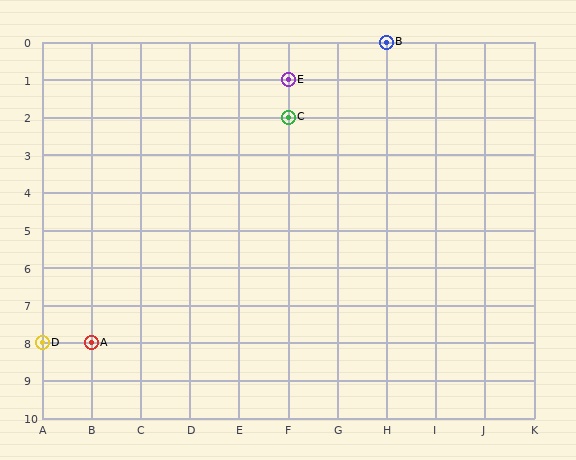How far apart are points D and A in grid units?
Points D and A are 1 column apart.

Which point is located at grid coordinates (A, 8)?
Point D is at (A, 8).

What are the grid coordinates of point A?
Point A is at grid coordinates (B, 8).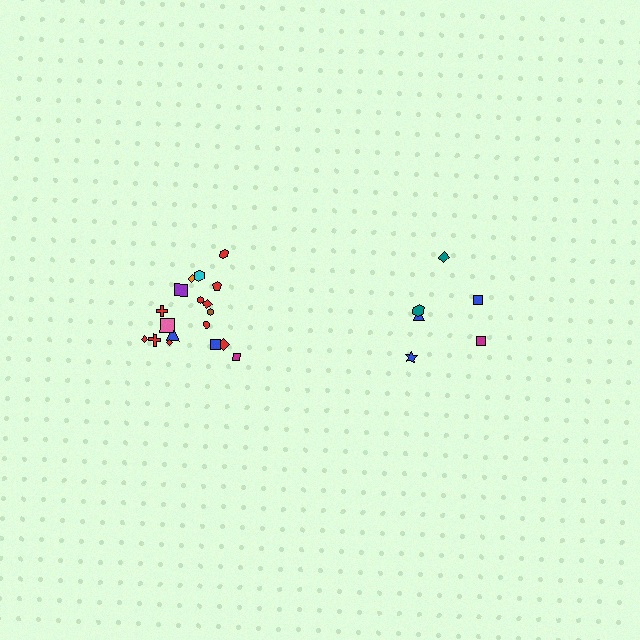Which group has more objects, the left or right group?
The left group.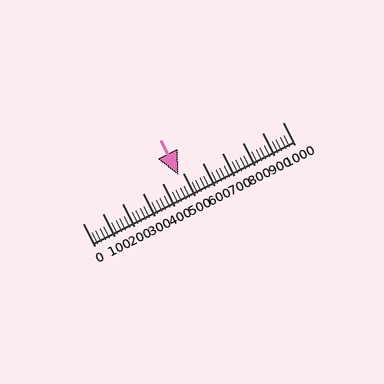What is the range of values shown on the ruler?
The ruler shows values from 0 to 1000.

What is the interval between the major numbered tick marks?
The major tick marks are spaced 100 units apart.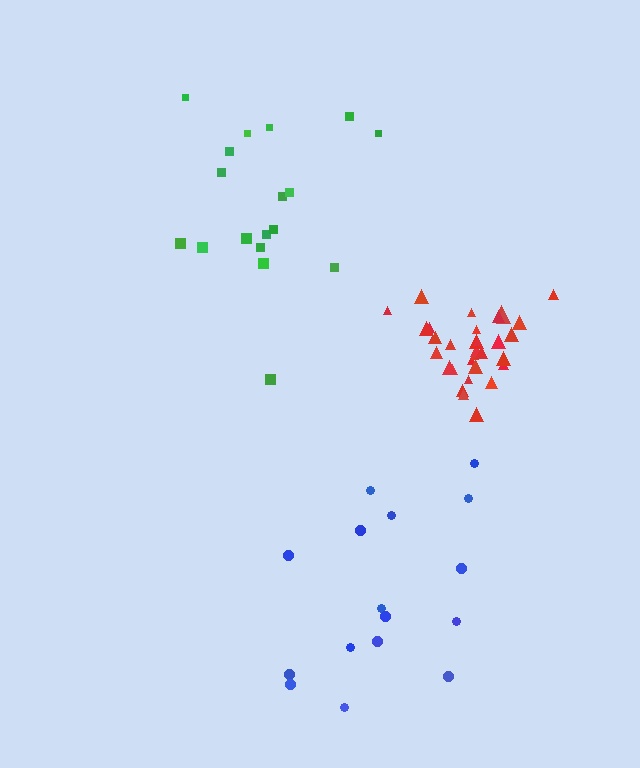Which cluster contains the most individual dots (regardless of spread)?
Red (33).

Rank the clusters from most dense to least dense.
red, green, blue.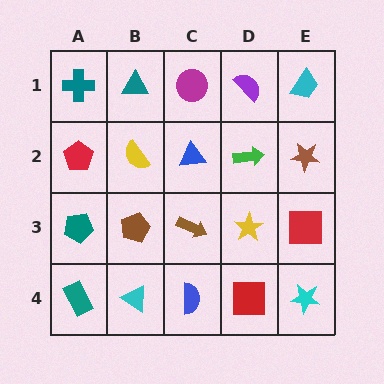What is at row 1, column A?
A teal cross.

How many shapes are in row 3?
5 shapes.